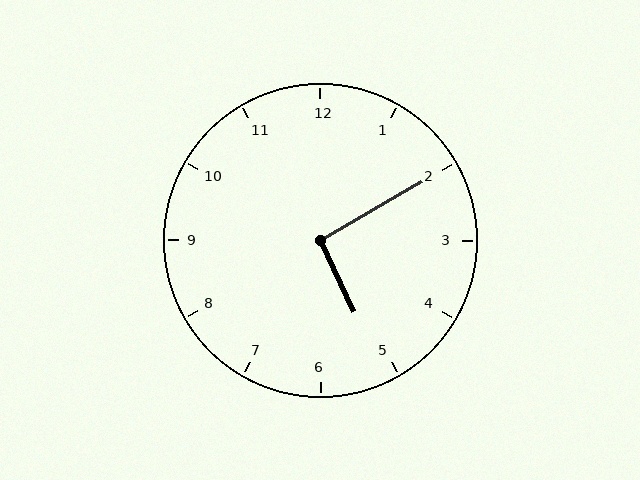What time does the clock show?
5:10.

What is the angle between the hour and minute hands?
Approximately 95 degrees.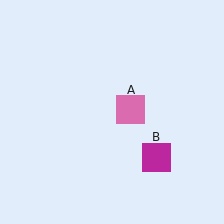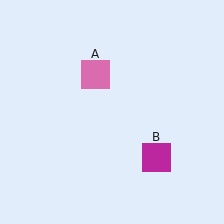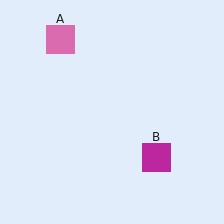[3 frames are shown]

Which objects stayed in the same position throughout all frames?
Magenta square (object B) remained stationary.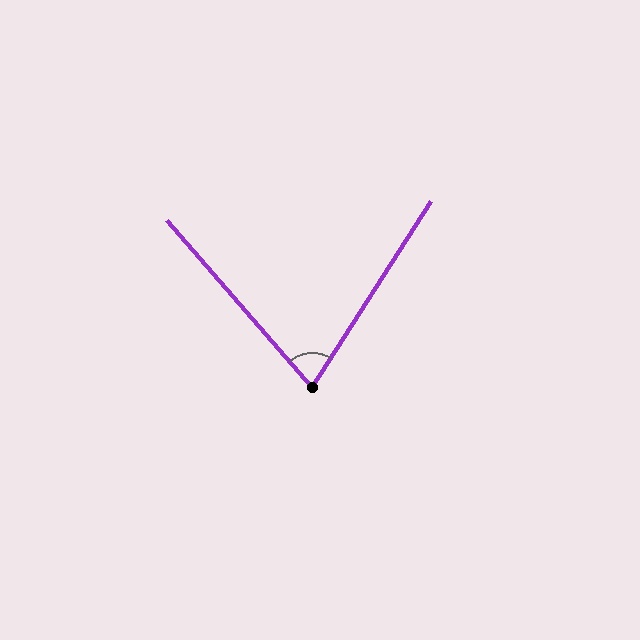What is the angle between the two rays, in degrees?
Approximately 73 degrees.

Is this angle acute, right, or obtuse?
It is acute.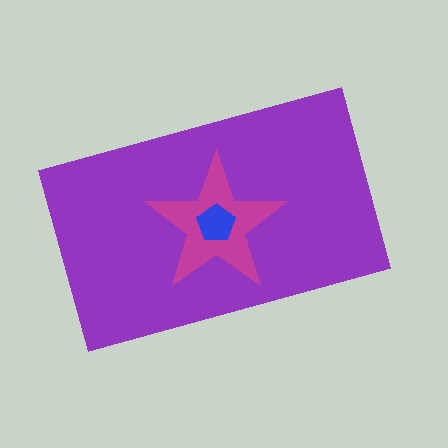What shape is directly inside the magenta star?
The blue pentagon.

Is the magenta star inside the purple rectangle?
Yes.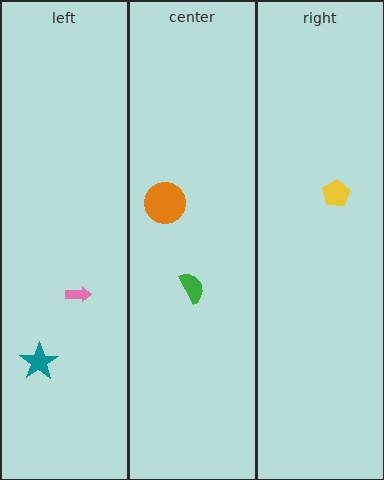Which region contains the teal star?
The left region.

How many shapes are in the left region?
2.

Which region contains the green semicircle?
The center region.